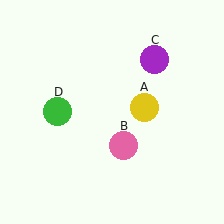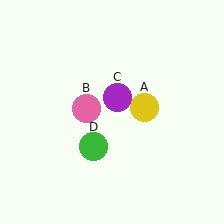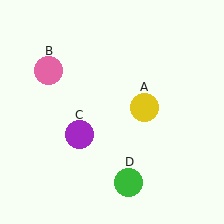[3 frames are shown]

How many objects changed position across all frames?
3 objects changed position: pink circle (object B), purple circle (object C), green circle (object D).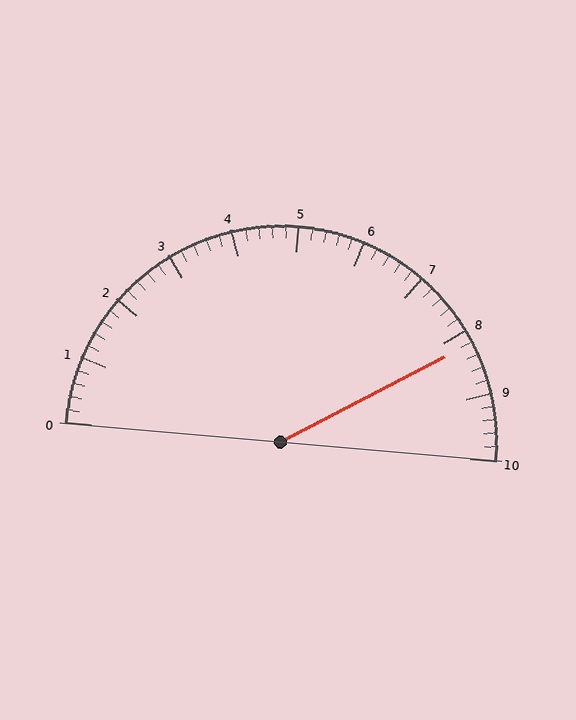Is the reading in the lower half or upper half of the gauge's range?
The reading is in the upper half of the range (0 to 10).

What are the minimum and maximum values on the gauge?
The gauge ranges from 0 to 10.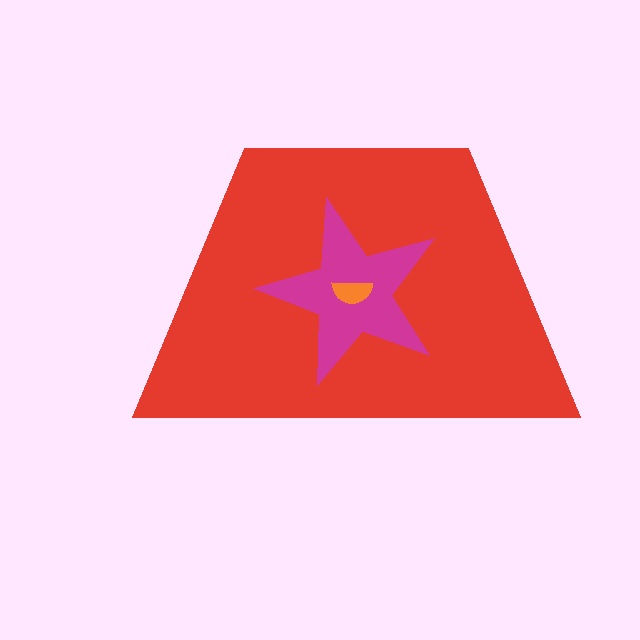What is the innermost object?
The orange semicircle.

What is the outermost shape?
The red trapezoid.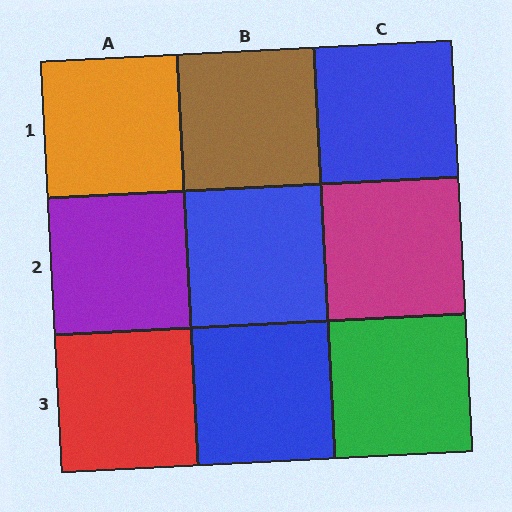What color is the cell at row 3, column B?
Blue.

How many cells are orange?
1 cell is orange.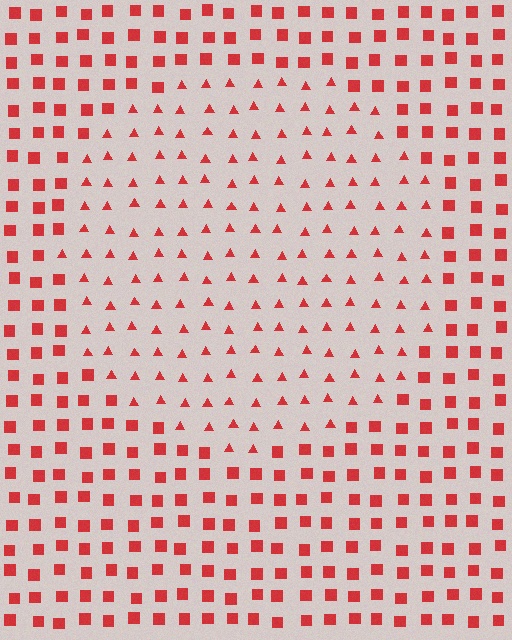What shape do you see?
I see a circle.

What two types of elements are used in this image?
The image uses triangles inside the circle region and squares outside it.